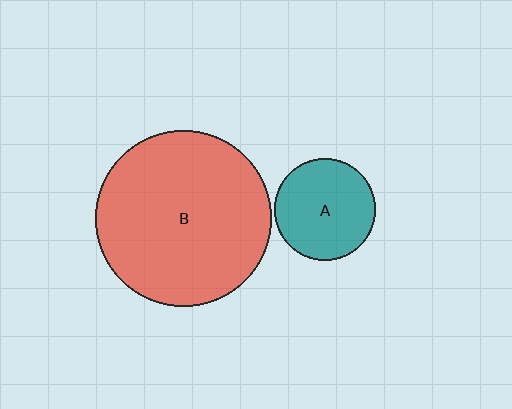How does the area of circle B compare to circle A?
Approximately 3.0 times.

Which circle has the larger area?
Circle B (red).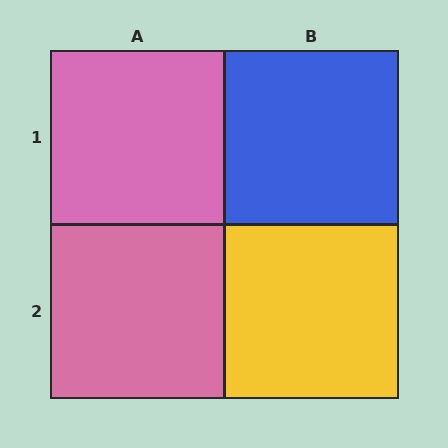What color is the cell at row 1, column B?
Blue.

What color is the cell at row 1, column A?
Pink.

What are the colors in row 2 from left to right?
Pink, yellow.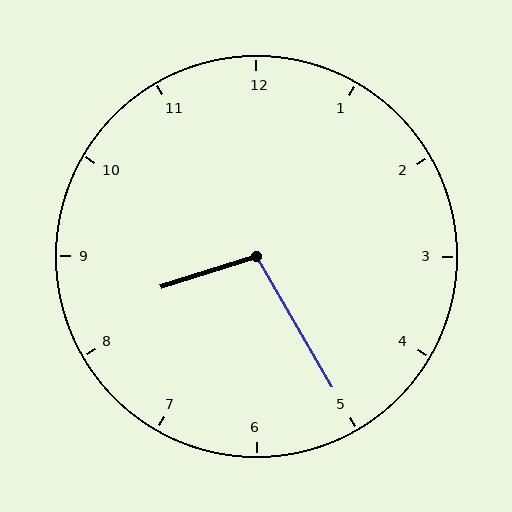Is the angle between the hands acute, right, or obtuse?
It is obtuse.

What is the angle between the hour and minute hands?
Approximately 102 degrees.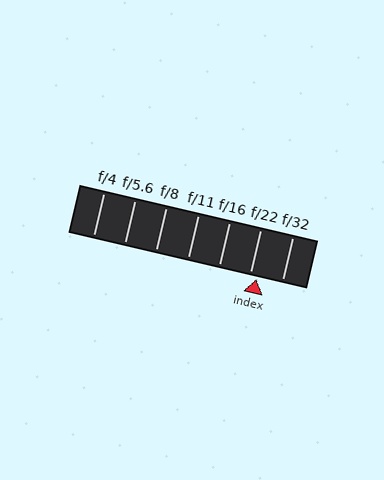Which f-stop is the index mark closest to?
The index mark is closest to f/22.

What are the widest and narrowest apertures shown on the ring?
The widest aperture shown is f/4 and the narrowest is f/32.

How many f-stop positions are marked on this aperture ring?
There are 7 f-stop positions marked.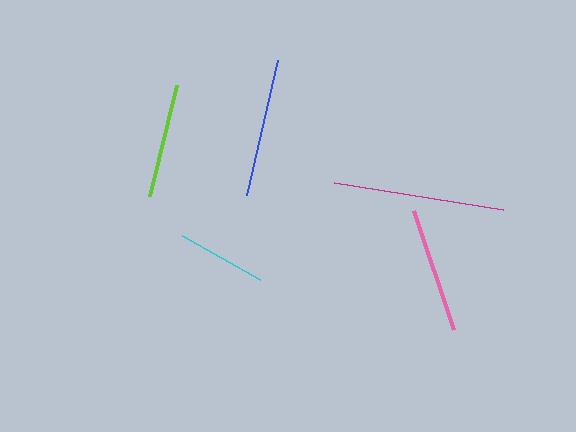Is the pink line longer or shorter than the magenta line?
The magenta line is longer than the pink line.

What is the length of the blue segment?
The blue segment is approximately 138 pixels long.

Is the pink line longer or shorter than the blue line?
The blue line is longer than the pink line.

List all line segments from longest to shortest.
From longest to shortest: magenta, blue, pink, lime, cyan.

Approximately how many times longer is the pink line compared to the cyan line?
The pink line is approximately 1.4 times the length of the cyan line.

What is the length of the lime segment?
The lime segment is approximately 114 pixels long.